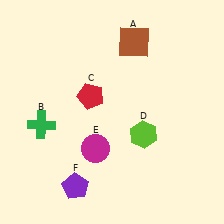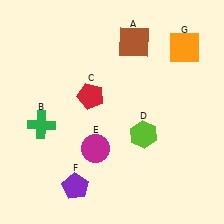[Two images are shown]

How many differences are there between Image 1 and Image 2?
There is 1 difference between the two images.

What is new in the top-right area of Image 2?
An orange square (G) was added in the top-right area of Image 2.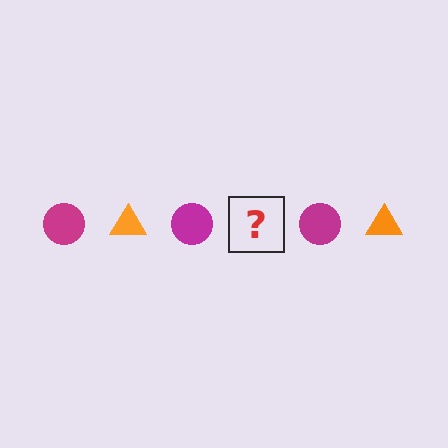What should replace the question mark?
The question mark should be replaced with an orange triangle.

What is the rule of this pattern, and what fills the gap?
The rule is that the pattern alternates between magenta circle and orange triangle. The gap should be filled with an orange triangle.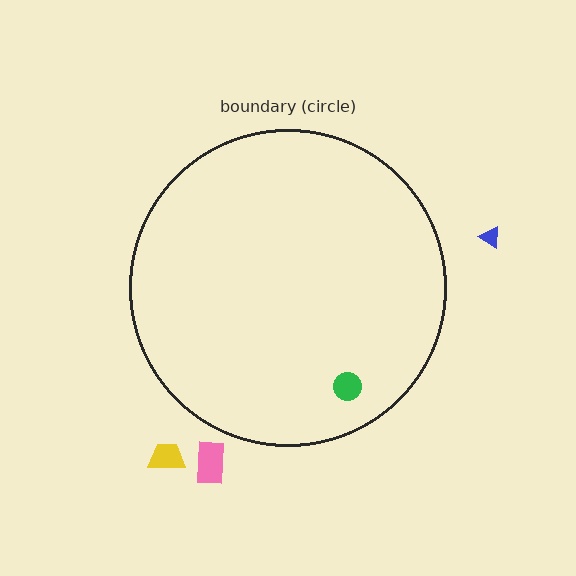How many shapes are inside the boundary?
1 inside, 3 outside.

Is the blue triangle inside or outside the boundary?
Outside.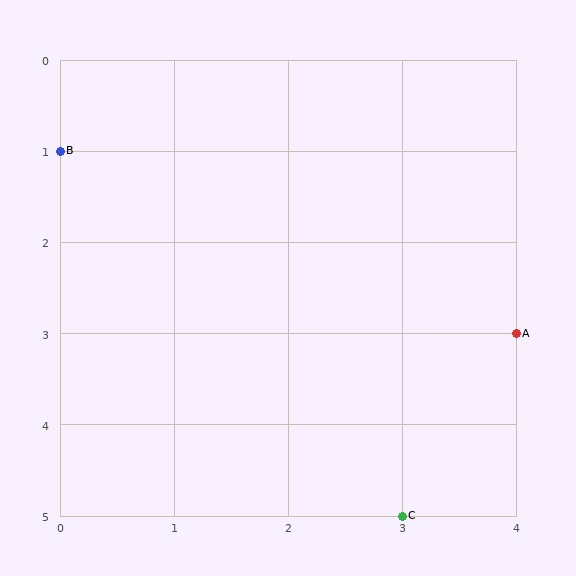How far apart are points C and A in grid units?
Points C and A are 1 column and 2 rows apart (about 2.2 grid units diagonally).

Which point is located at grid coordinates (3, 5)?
Point C is at (3, 5).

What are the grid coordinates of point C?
Point C is at grid coordinates (3, 5).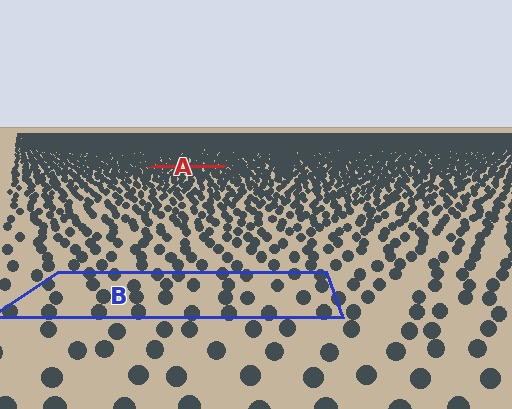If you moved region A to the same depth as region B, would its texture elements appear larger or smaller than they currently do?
They would appear larger. At a closer depth, the same texture elements are projected at a bigger on-screen size.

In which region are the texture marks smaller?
The texture marks are smaller in region A, because it is farther away.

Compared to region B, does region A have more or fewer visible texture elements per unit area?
Region A has more texture elements per unit area — they are packed more densely because it is farther away.